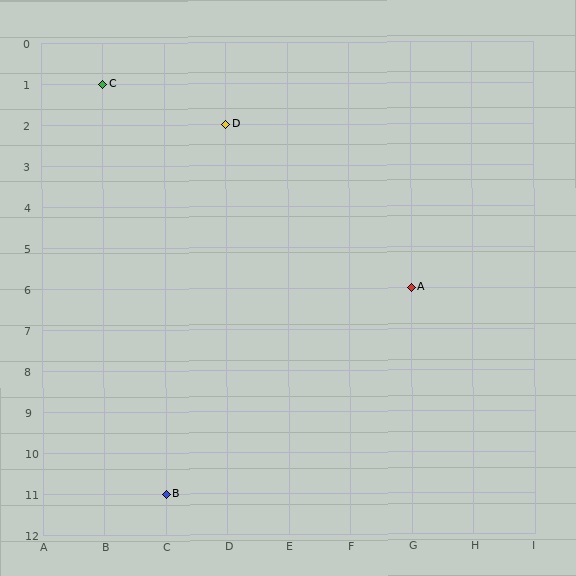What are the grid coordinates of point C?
Point C is at grid coordinates (B, 1).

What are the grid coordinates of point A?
Point A is at grid coordinates (G, 6).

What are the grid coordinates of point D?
Point D is at grid coordinates (D, 2).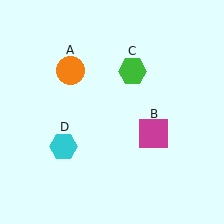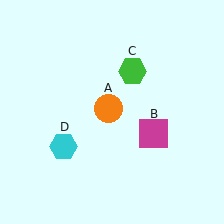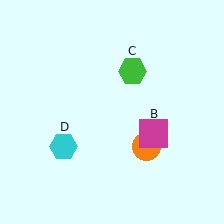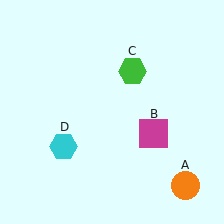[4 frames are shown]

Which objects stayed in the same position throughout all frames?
Magenta square (object B) and green hexagon (object C) and cyan hexagon (object D) remained stationary.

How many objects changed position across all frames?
1 object changed position: orange circle (object A).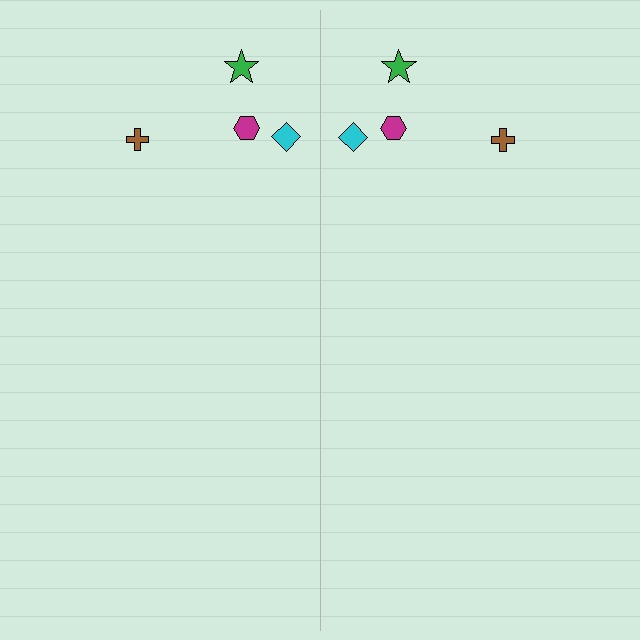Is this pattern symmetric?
Yes, this pattern has bilateral (reflection) symmetry.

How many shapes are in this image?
There are 8 shapes in this image.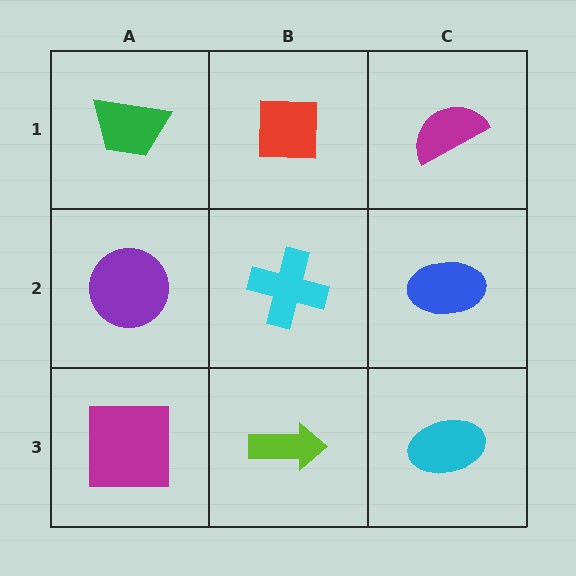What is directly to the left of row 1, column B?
A green trapezoid.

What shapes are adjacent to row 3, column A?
A purple circle (row 2, column A), a lime arrow (row 3, column B).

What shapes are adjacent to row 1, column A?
A purple circle (row 2, column A), a red square (row 1, column B).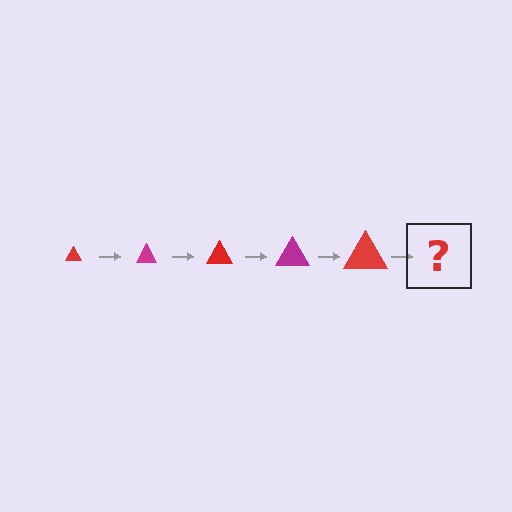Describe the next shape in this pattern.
It should be a magenta triangle, larger than the previous one.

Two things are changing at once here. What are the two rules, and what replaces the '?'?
The two rules are that the triangle grows larger each step and the color cycles through red and magenta. The '?' should be a magenta triangle, larger than the previous one.